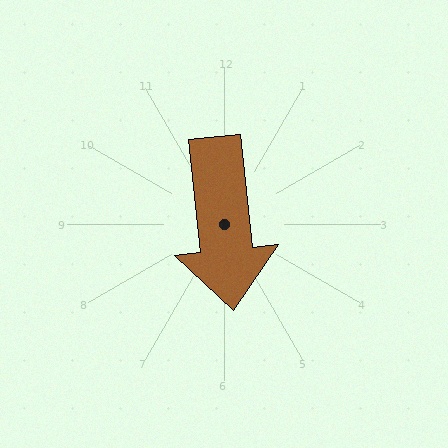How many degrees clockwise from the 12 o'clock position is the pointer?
Approximately 174 degrees.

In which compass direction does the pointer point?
South.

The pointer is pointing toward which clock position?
Roughly 6 o'clock.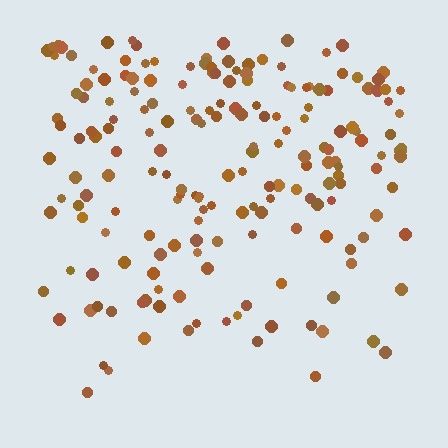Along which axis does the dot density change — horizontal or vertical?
Vertical.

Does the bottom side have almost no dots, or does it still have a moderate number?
Still a moderate number, just noticeably fewer than the top.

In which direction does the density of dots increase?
From bottom to top, with the top side densest.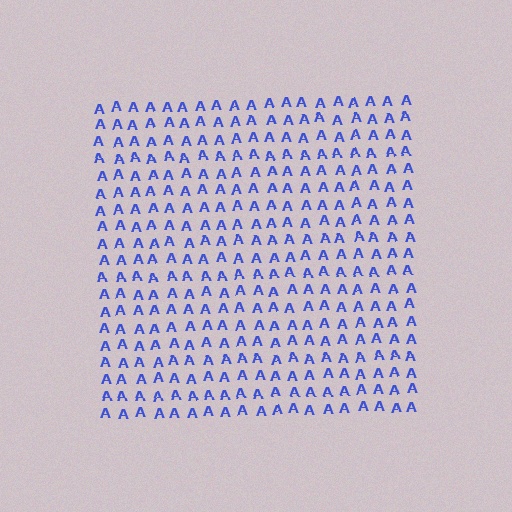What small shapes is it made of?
It is made of small letter A's.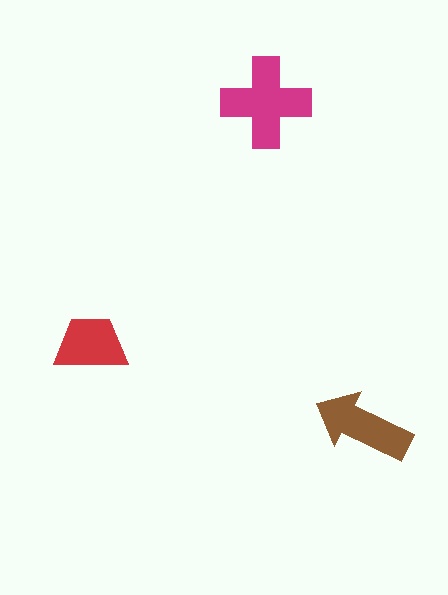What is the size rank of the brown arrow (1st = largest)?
2nd.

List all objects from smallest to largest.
The red trapezoid, the brown arrow, the magenta cross.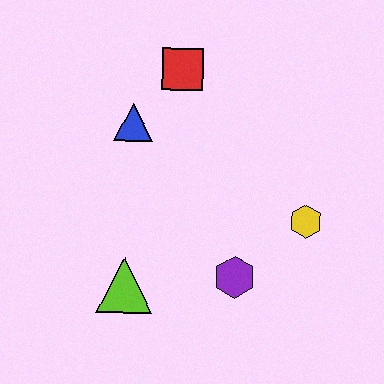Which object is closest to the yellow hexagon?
The purple hexagon is closest to the yellow hexagon.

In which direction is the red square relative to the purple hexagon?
The red square is above the purple hexagon.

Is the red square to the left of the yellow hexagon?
Yes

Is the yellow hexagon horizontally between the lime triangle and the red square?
No